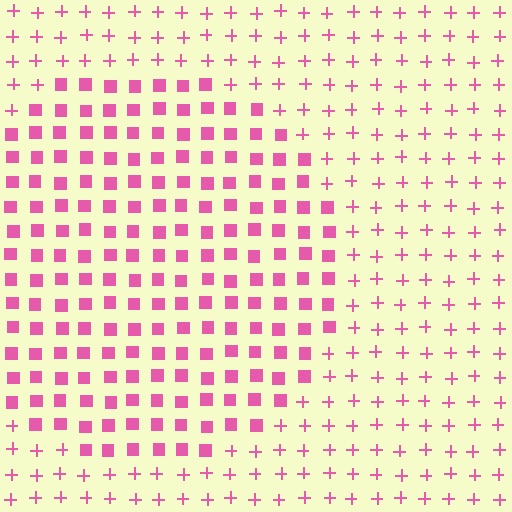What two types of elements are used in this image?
The image uses squares inside the circle region and plus signs outside it.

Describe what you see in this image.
The image is filled with small pink elements arranged in a uniform grid. A circle-shaped region contains squares, while the surrounding area contains plus signs. The boundary is defined purely by the change in element shape.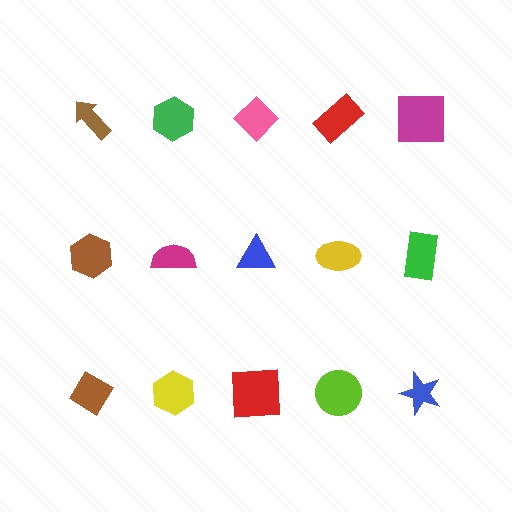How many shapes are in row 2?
5 shapes.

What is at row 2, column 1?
A brown hexagon.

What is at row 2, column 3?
A blue triangle.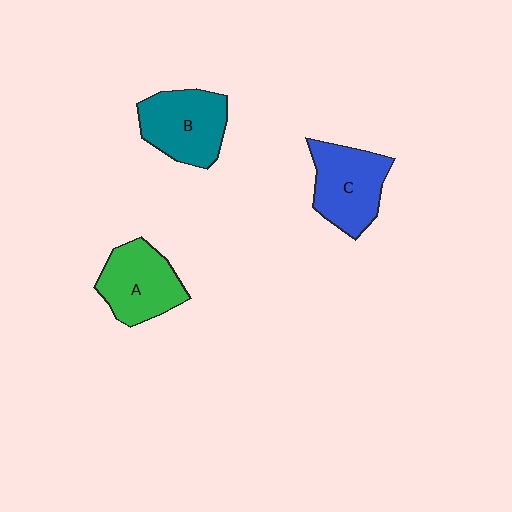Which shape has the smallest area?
Shape A (green).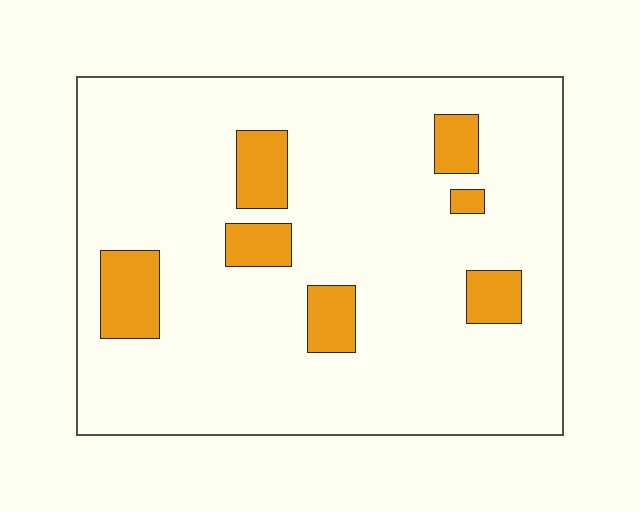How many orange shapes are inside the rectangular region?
7.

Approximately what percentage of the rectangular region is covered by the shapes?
Approximately 15%.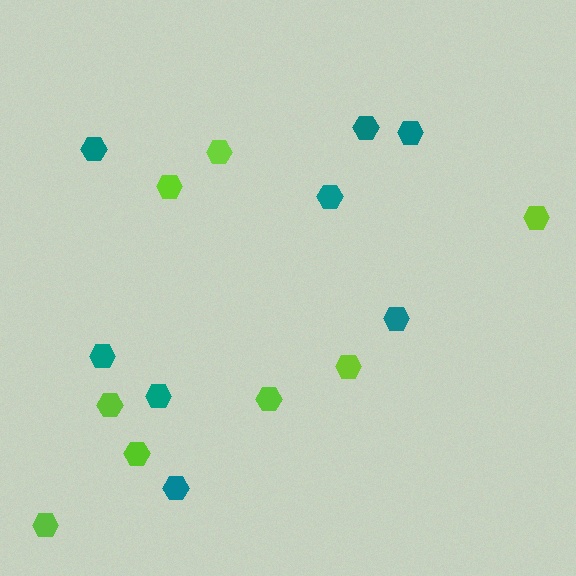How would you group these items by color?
There are 2 groups: one group of teal hexagons (8) and one group of lime hexagons (8).